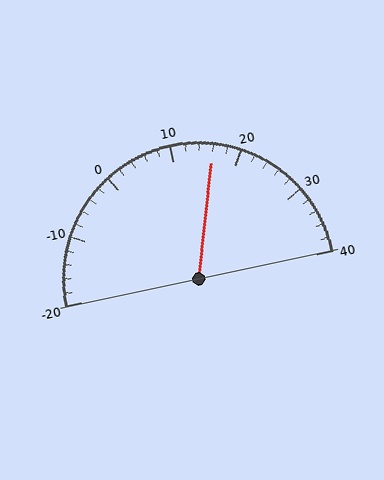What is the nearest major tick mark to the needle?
The nearest major tick mark is 20.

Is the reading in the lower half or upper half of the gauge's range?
The reading is in the upper half of the range (-20 to 40).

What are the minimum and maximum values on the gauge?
The gauge ranges from -20 to 40.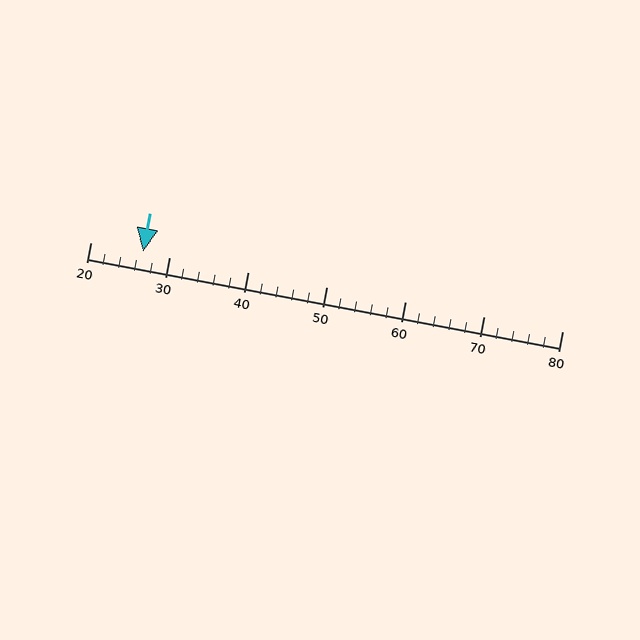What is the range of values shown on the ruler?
The ruler shows values from 20 to 80.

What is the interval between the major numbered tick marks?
The major tick marks are spaced 10 units apart.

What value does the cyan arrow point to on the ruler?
The cyan arrow points to approximately 27.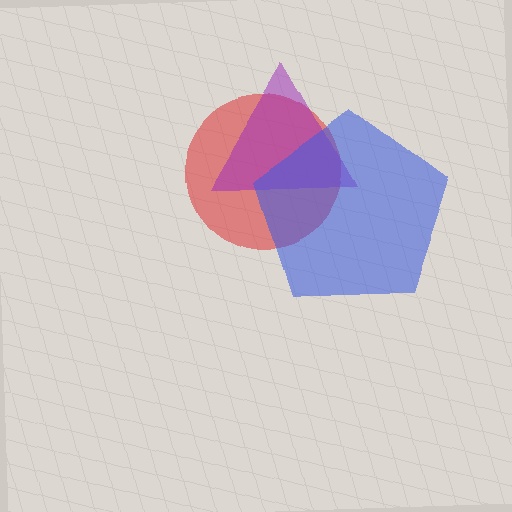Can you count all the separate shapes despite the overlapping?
Yes, there are 3 separate shapes.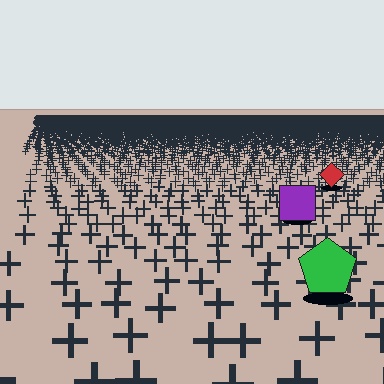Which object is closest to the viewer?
The green pentagon is closest. The texture marks near it are larger and more spread out.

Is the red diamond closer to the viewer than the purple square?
No. The purple square is closer — you can tell from the texture gradient: the ground texture is coarser near it.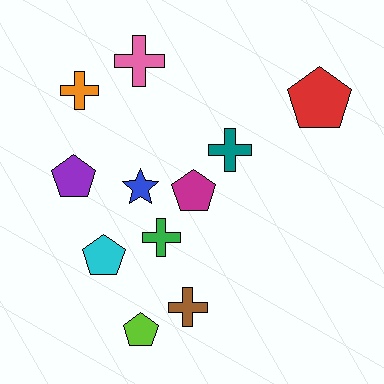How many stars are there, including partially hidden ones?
There is 1 star.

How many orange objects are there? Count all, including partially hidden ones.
There is 1 orange object.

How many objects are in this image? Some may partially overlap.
There are 11 objects.